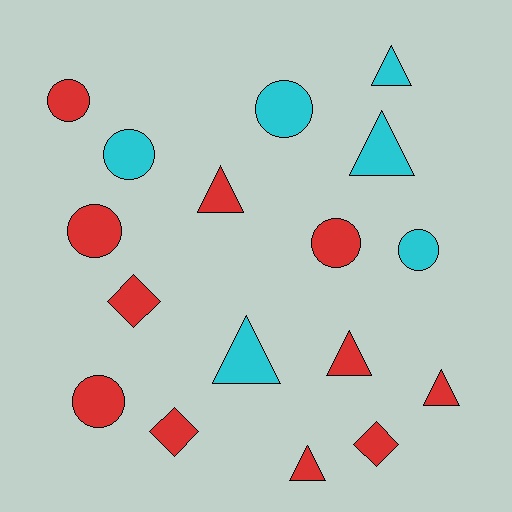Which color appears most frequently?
Red, with 11 objects.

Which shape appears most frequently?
Triangle, with 7 objects.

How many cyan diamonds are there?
There are no cyan diamonds.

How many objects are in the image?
There are 17 objects.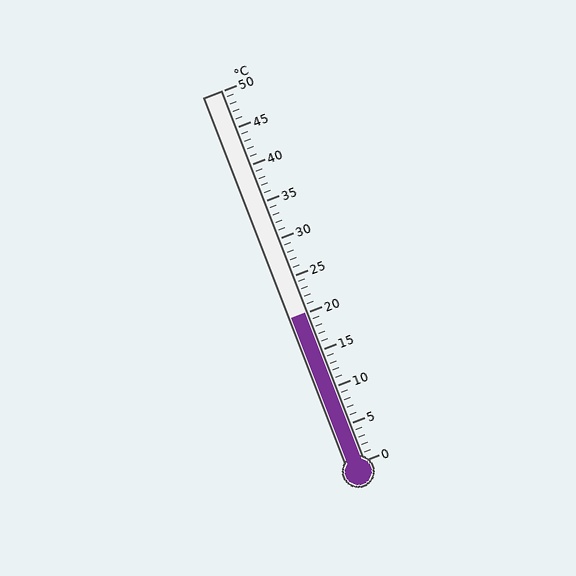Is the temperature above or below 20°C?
The temperature is at 20°C.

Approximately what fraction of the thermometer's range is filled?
The thermometer is filled to approximately 40% of its range.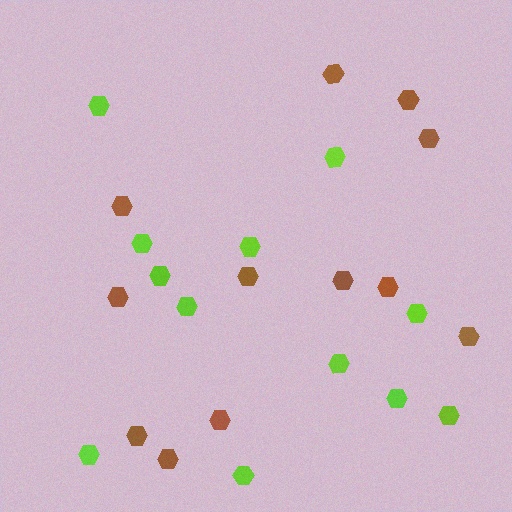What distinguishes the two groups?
There are 2 groups: one group of brown hexagons (12) and one group of lime hexagons (12).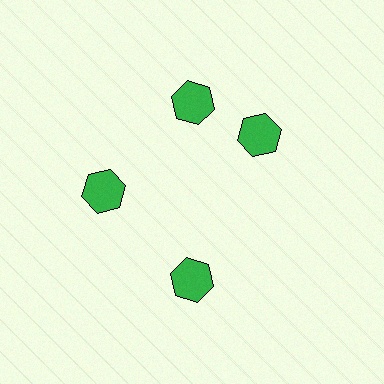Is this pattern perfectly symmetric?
No. The 4 green hexagons are arranged in a ring, but one element near the 3 o'clock position is rotated out of alignment along the ring, breaking the 4-fold rotational symmetry.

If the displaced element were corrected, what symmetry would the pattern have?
It would have 4-fold rotational symmetry — the pattern would map onto itself every 90 degrees.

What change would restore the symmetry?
The symmetry would be restored by rotating it back into even spacing with its neighbors so that all 4 hexagons sit at equal angles and equal distance from the center.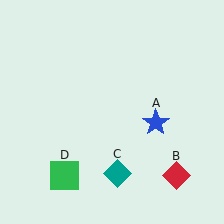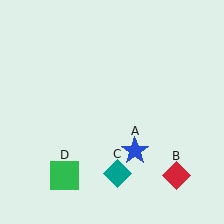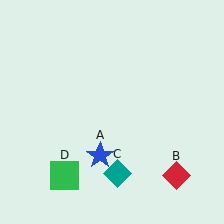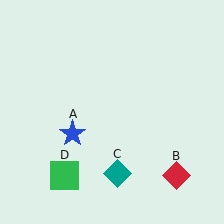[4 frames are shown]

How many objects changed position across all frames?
1 object changed position: blue star (object A).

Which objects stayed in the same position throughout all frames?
Red diamond (object B) and teal diamond (object C) and green square (object D) remained stationary.